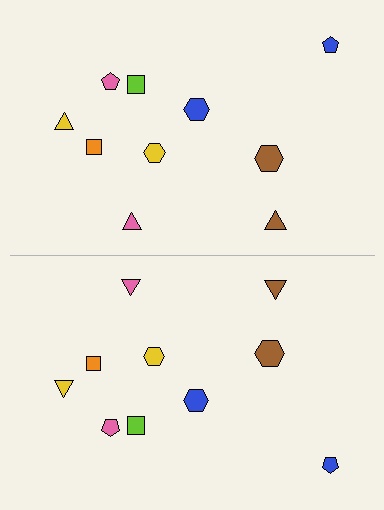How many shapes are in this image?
There are 20 shapes in this image.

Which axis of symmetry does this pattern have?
The pattern has a horizontal axis of symmetry running through the center of the image.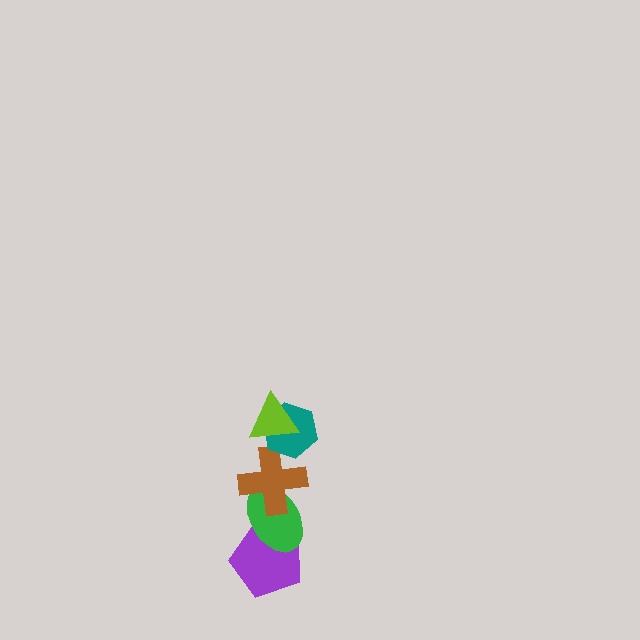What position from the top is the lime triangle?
The lime triangle is 1st from the top.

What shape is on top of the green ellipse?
The brown cross is on top of the green ellipse.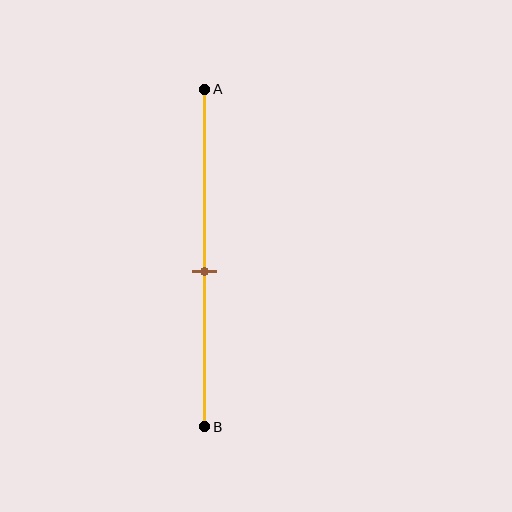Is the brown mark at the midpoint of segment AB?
No, the mark is at about 55% from A, not at the 50% midpoint.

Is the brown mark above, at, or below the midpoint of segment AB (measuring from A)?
The brown mark is below the midpoint of segment AB.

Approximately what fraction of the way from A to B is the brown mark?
The brown mark is approximately 55% of the way from A to B.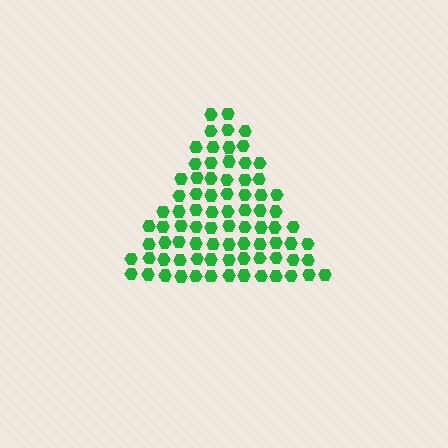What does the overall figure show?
The overall figure shows a triangle.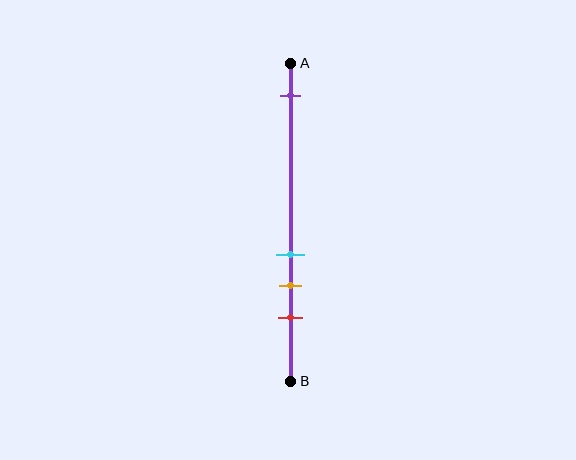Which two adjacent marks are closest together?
The cyan and orange marks are the closest adjacent pair.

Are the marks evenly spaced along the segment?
No, the marks are not evenly spaced.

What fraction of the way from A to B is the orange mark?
The orange mark is approximately 70% (0.7) of the way from A to B.